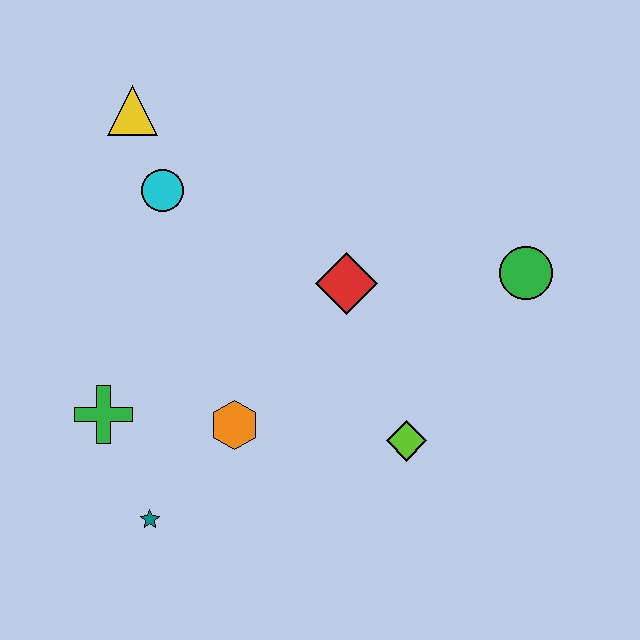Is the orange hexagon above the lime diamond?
Yes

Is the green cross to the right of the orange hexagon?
No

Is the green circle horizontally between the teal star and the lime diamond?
No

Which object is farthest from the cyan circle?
The green circle is farthest from the cyan circle.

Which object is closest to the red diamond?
The lime diamond is closest to the red diamond.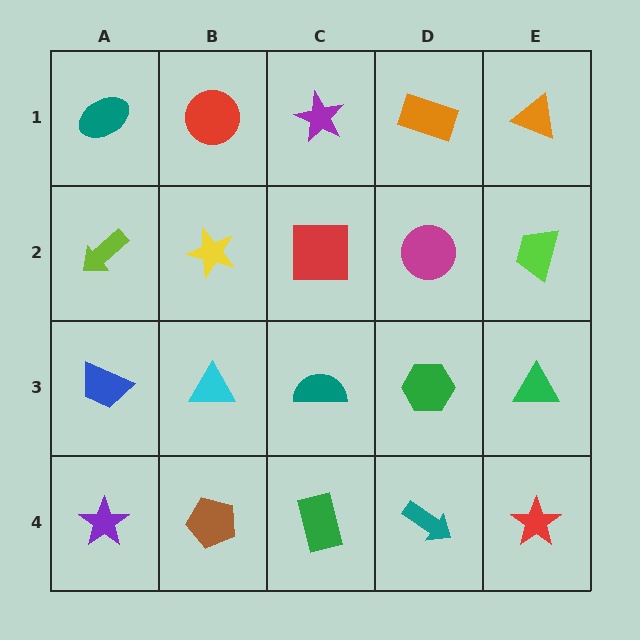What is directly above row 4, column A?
A blue trapezoid.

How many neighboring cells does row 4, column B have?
3.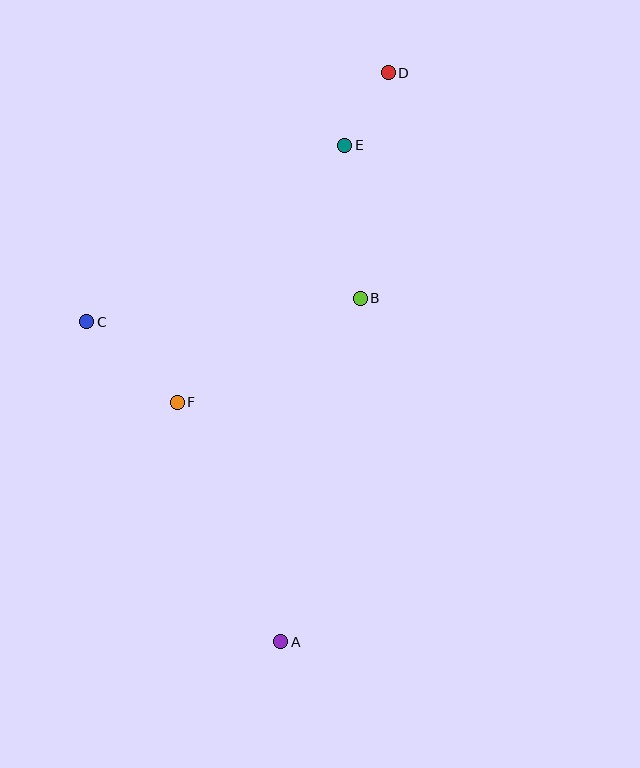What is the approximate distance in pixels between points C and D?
The distance between C and D is approximately 391 pixels.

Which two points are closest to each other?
Points D and E are closest to each other.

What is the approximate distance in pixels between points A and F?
The distance between A and F is approximately 261 pixels.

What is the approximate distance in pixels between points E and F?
The distance between E and F is approximately 307 pixels.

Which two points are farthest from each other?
Points A and D are farthest from each other.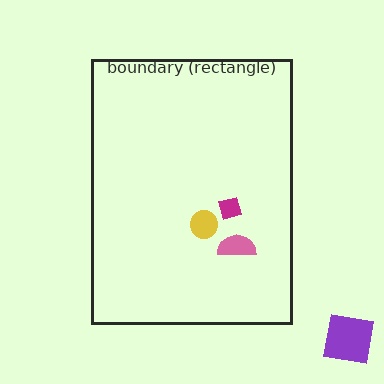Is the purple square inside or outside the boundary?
Outside.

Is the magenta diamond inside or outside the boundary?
Inside.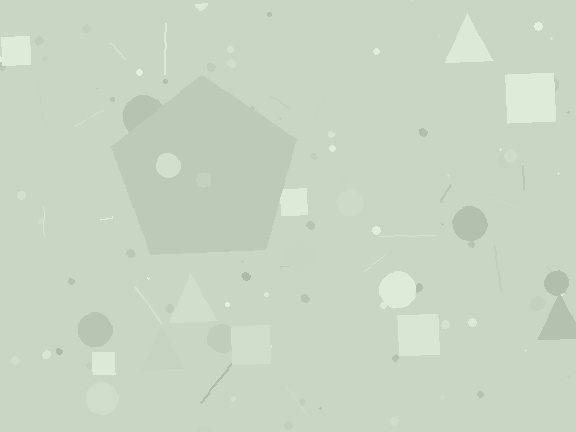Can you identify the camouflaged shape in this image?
The camouflaged shape is a pentagon.